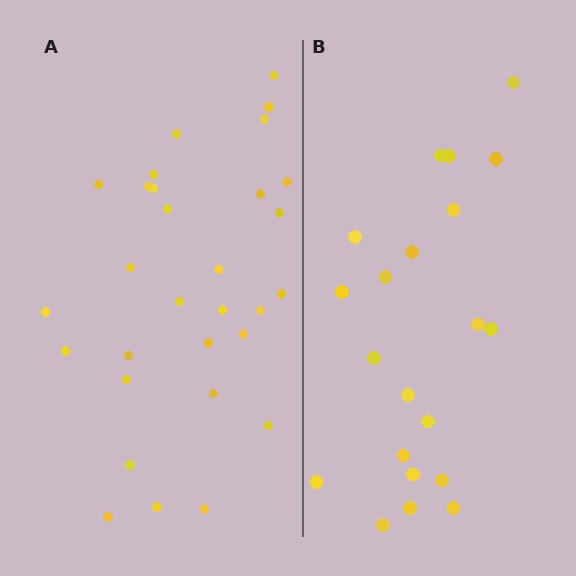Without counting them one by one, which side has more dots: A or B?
Region A (the left region) has more dots.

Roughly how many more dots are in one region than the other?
Region A has roughly 8 or so more dots than region B.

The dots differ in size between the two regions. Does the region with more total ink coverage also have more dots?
No. Region B has more total ink coverage because its dots are larger, but region A actually contains more individual dots. Total area can be misleading — the number of items is what matters here.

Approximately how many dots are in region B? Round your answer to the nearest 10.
About 20 dots. (The exact count is 21, which rounds to 20.)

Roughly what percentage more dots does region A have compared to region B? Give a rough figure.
About 45% more.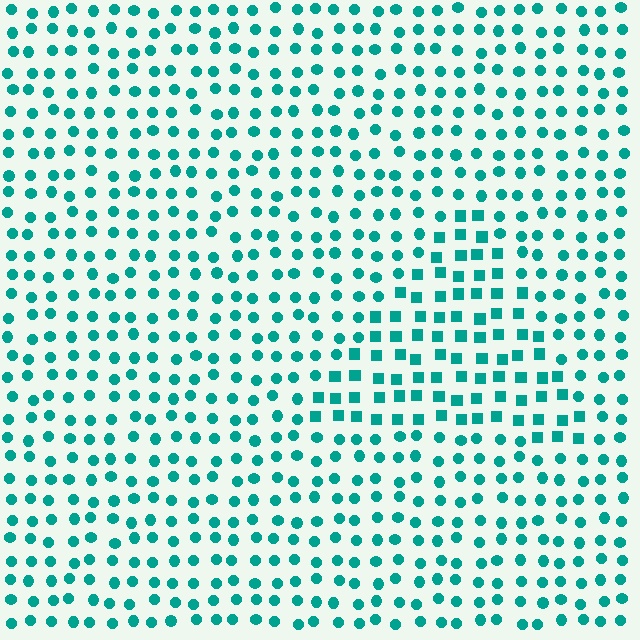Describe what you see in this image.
The image is filled with small teal elements arranged in a uniform grid. A triangle-shaped region contains squares, while the surrounding area contains circles. The boundary is defined purely by the change in element shape.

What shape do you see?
I see a triangle.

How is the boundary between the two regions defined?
The boundary is defined by a change in element shape: squares inside vs. circles outside. All elements share the same color and spacing.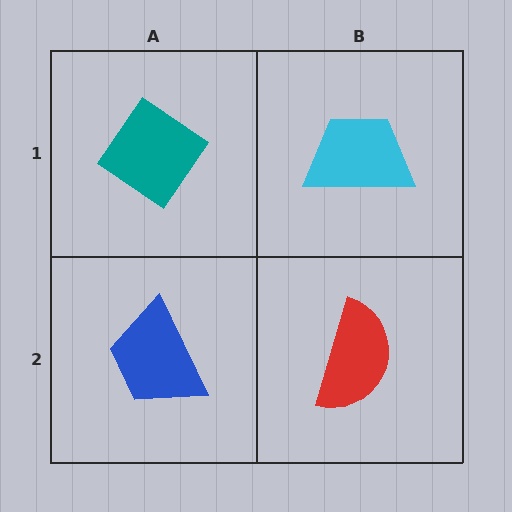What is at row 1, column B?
A cyan trapezoid.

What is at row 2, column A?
A blue trapezoid.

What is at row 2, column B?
A red semicircle.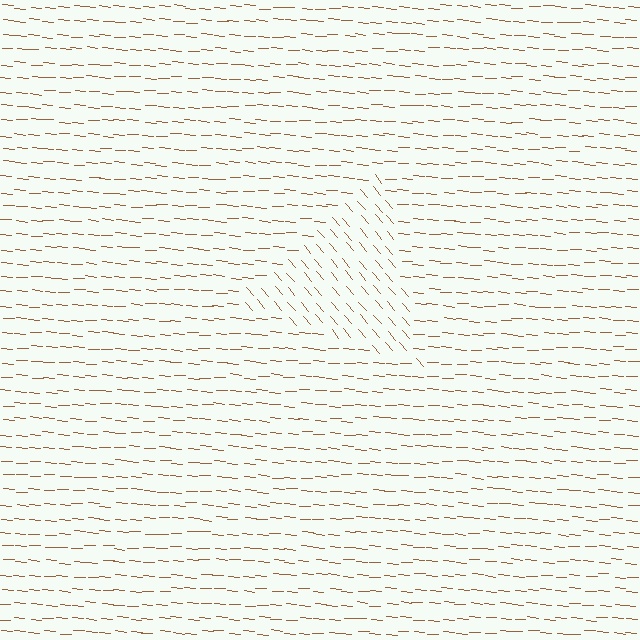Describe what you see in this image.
The image is filled with small brown line segments. A triangle region in the image has lines oriented differently from the surrounding lines, creating a visible texture boundary.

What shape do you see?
I see a triangle.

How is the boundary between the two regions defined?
The boundary is defined purely by a change in line orientation (approximately 45 degrees difference). All lines are the same color and thickness.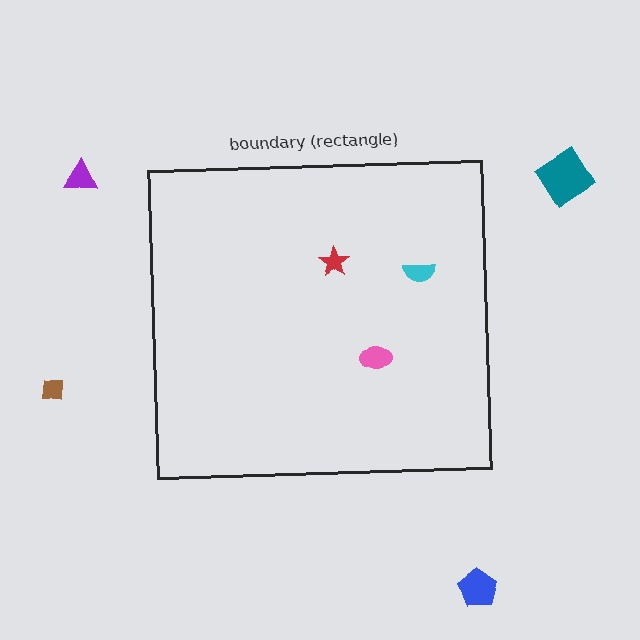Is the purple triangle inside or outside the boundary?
Outside.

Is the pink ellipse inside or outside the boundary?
Inside.